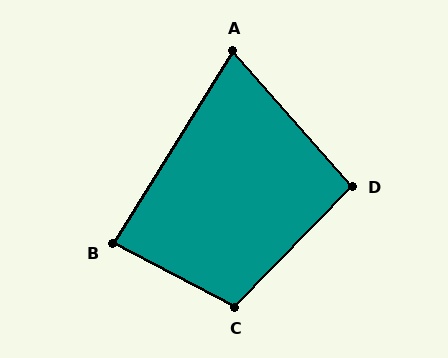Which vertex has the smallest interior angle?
A, at approximately 73 degrees.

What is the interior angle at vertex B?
Approximately 86 degrees (approximately right).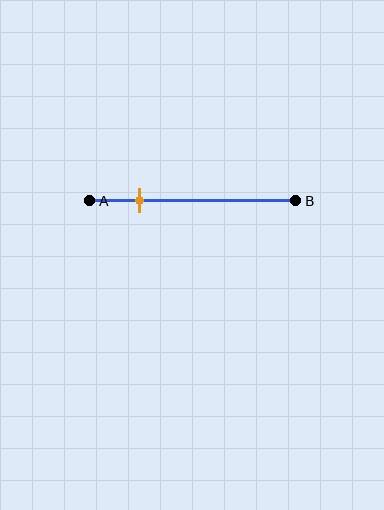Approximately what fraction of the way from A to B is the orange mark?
The orange mark is approximately 25% of the way from A to B.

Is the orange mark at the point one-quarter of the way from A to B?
Yes, the mark is approximately at the one-quarter point.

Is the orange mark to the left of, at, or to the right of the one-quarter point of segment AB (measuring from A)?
The orange mark is approximately at the one-quarter point of segment AB.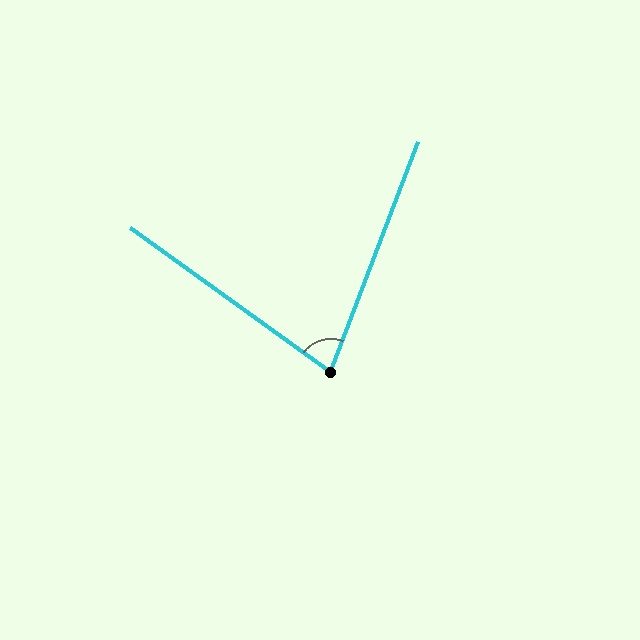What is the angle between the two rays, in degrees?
Approximately 75 degrees.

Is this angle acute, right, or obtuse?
It is acute.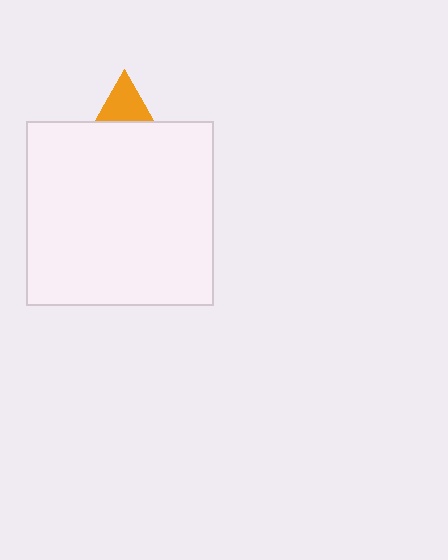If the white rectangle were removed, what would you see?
You would see the complete orange triangle.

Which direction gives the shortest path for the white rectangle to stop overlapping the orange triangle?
Moving down gives the shortest separation.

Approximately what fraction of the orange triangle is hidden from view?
Roughly 63% of the orange triangle is hidden behind the white rectangle.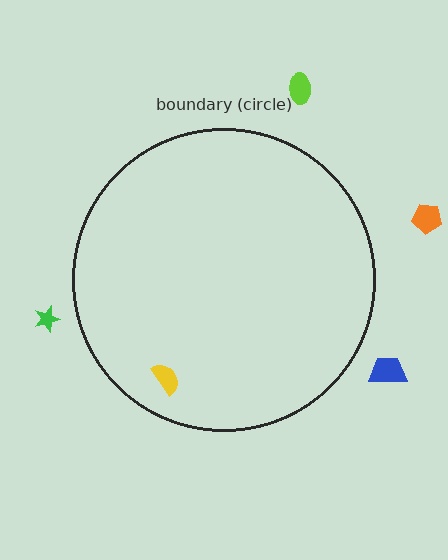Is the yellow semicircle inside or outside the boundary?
Inside.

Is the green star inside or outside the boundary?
Outside.